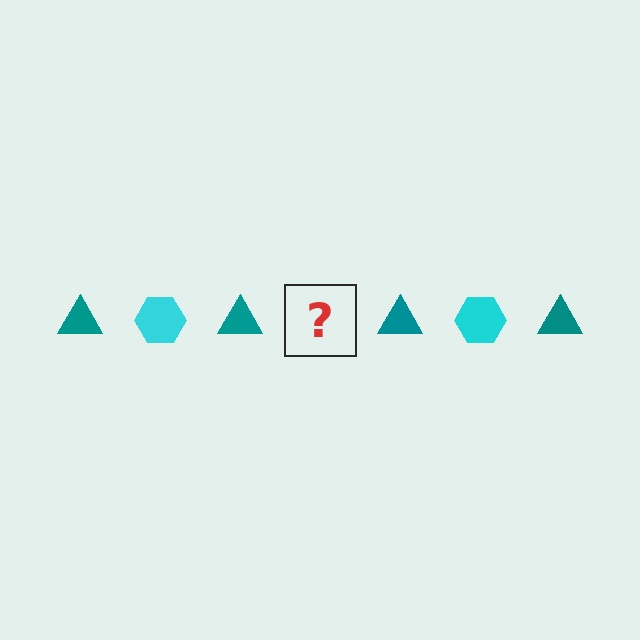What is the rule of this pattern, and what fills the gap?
The rule is that the pattern alternates between teal triangle and cyan hexagon. The gap should be filled with a cyan hexagon.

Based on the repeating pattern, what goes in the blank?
The blank should be a cyan hexagon.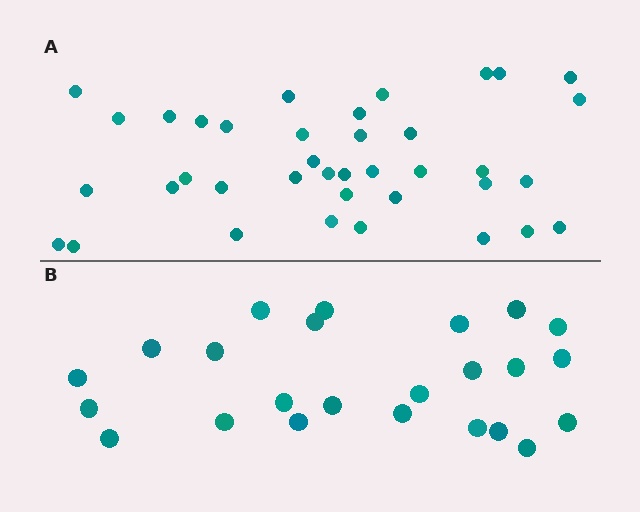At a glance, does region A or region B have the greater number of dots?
Region A (the top region) has more dots.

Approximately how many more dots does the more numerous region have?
Region A has approximately 15 more dots than region B.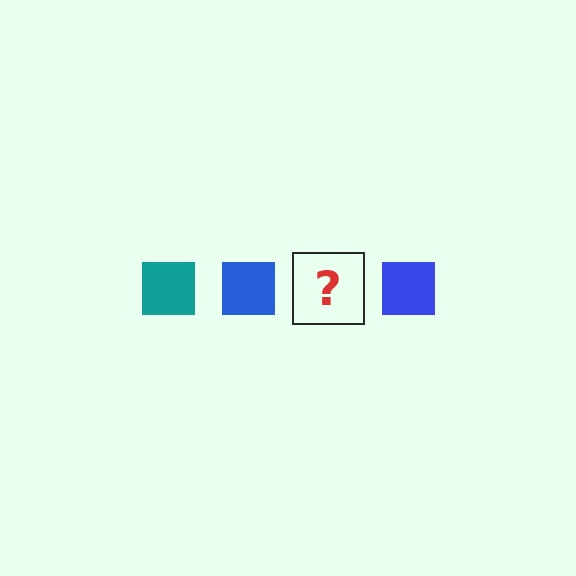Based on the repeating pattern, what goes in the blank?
The blank should be a teal square.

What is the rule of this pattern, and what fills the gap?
The rule is that the pattern cycles through teal, blue squares. The gap should be filled with a teal square.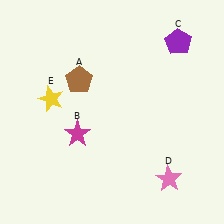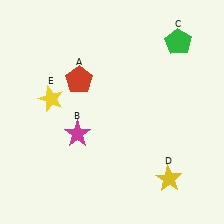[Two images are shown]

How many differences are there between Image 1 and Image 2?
There are 3 differences between the two images.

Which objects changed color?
A changed from brown to red. C changed from purple to green. D changed from pink to yellow.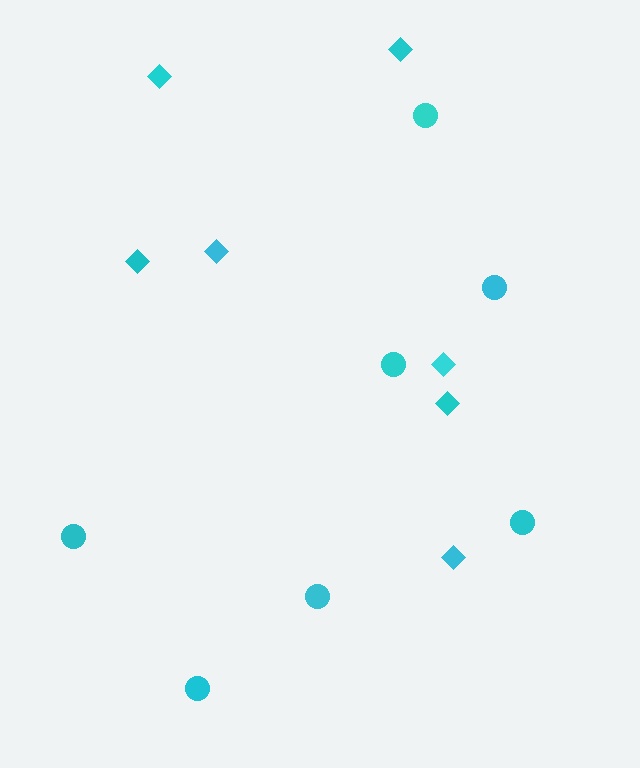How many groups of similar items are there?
There are 2 groups: one group of circles (7) and one group of diamonds (7).